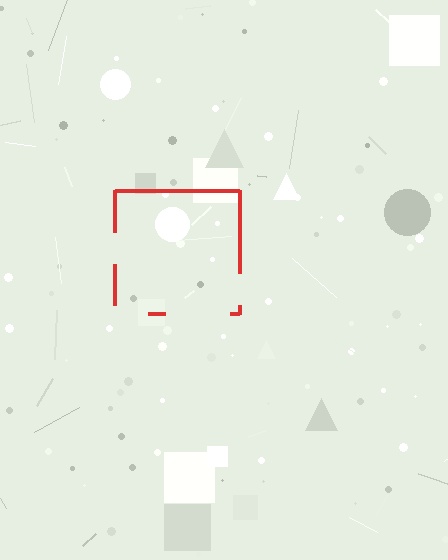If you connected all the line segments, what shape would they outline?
They would outline a square.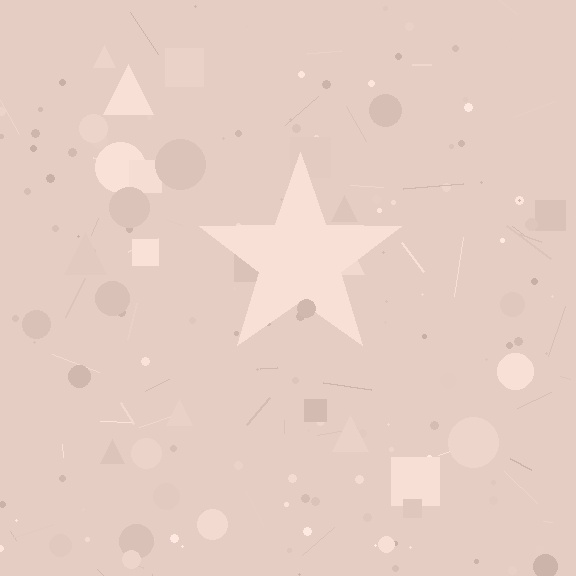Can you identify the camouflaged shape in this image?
The camouflaged shape is a star.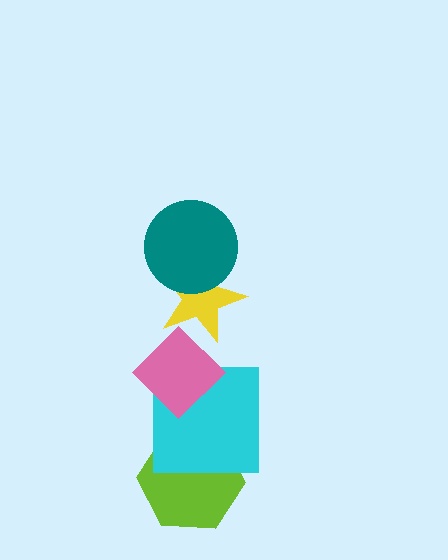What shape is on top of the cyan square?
The pink diamond is on top of the cyan square.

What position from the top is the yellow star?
The yellow star is 2nd from the top.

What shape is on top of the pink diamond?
The yellow star is on top of the pink diamond.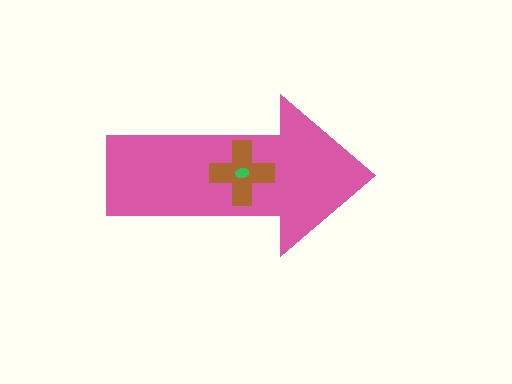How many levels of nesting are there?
3.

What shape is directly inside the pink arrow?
The brown cross.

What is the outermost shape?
The pink arrow.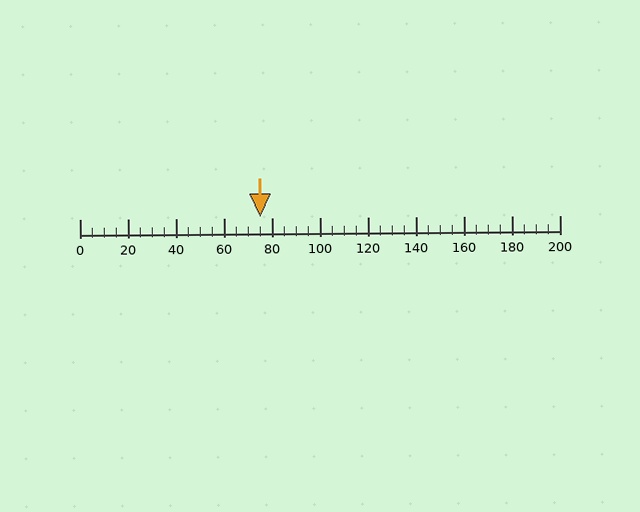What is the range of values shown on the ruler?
The ruler shows values from 0 to 200.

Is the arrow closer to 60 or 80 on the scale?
The arrow is closer to 80.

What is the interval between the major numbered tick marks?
The major tick marks are spaced 20 units apart.